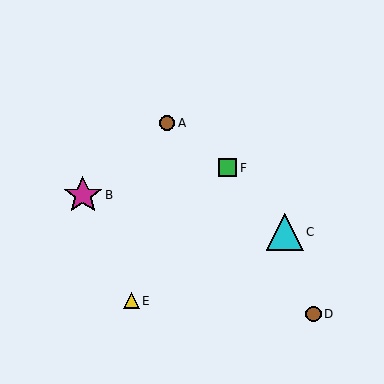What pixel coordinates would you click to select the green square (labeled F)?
Click at (228, 168) to select the green square F.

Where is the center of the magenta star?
The center of the magenta star is at (83, 195).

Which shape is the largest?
The magenta star (labeled B) is the largest.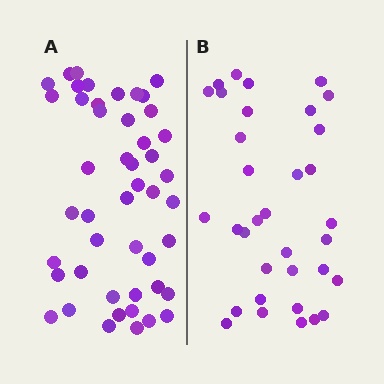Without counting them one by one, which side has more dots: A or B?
Region A (the left region) has more dots.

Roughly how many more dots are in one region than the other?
Region A has approximately 15 more dots than region B.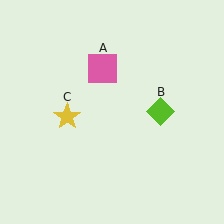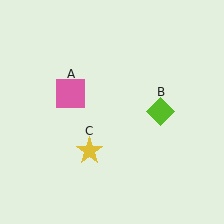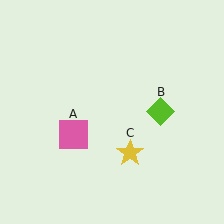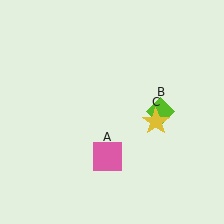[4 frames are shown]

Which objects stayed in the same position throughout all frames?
Lime diamond (object B) remained stationary.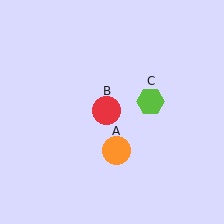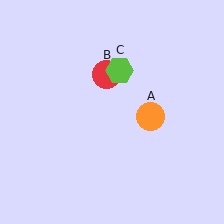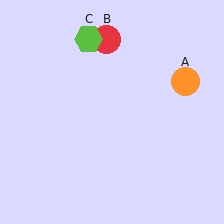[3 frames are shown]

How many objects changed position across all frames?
3 objects changed position: orange circle (object A), red circle (object B), lime hexagon (object C).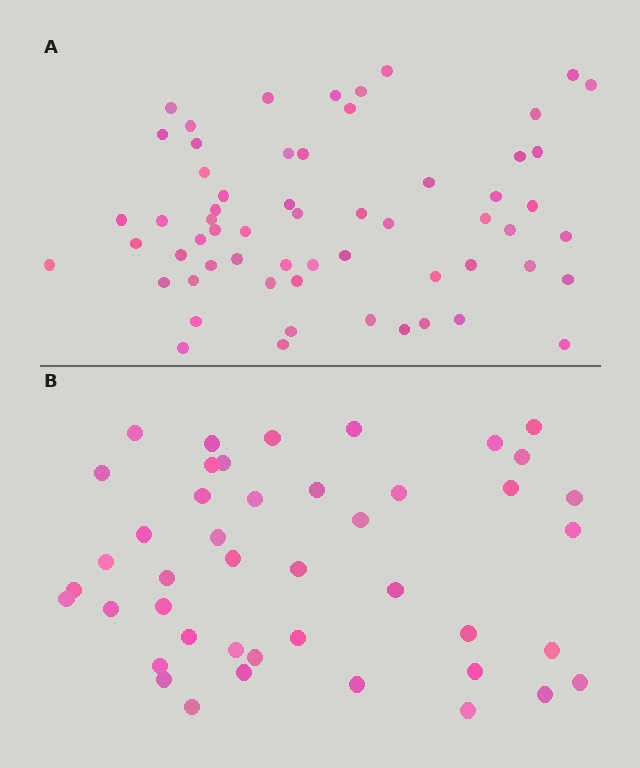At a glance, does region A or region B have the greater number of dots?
Region A (the top region) has more dots.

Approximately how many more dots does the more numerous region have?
Region A has approximately 15 more dots than region B.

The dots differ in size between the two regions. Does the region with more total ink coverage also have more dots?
No. Region B has more total ink coverage because its dots are larger, but region A actually contains more individual dots. Total area can be misleading — the number of items is what matters here.